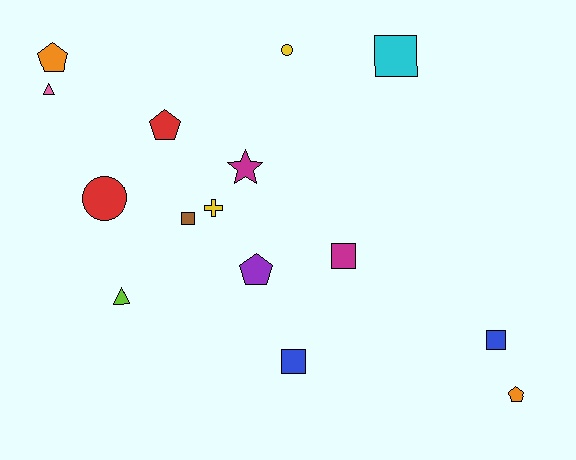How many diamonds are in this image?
There are no diamonds.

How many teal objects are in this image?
There are no teal objects.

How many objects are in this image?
There are 15 objects.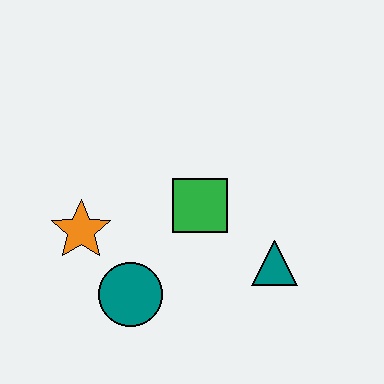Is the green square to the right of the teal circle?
Yes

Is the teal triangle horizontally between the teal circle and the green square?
No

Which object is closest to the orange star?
The teal circle is closest to the orange star.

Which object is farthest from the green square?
The orange star is farthest from the green square.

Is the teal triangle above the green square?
No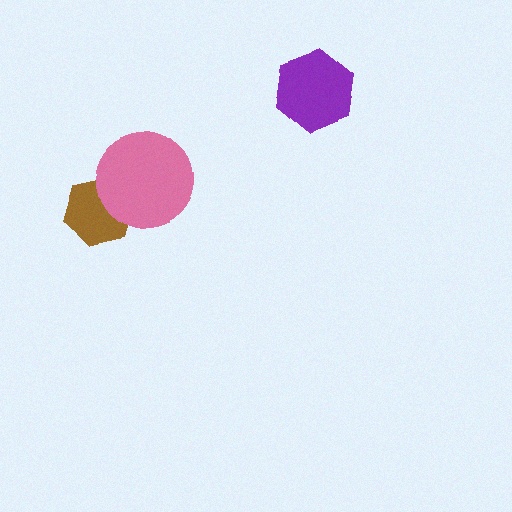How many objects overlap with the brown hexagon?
1 object overlaps with the brown hexagon.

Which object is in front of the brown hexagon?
The pink circle is in front of the brown hexagon.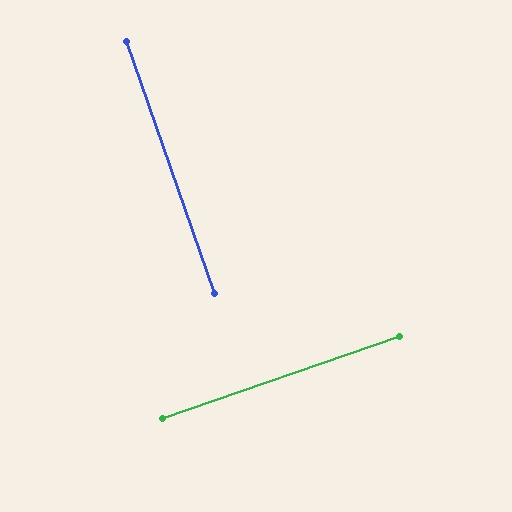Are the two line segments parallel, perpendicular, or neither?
Perpendicular — they meet at approximately 90°.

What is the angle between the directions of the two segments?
Approximately 90 degrees.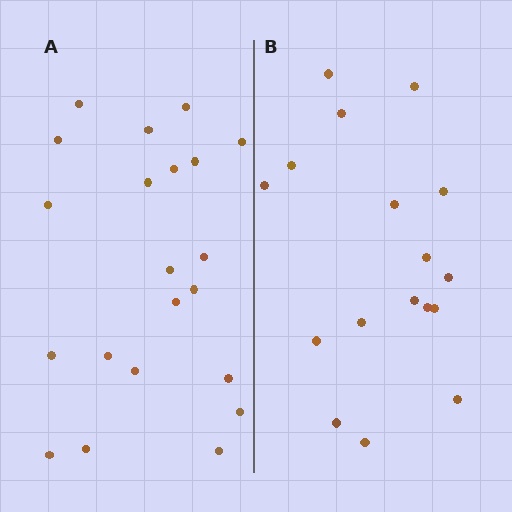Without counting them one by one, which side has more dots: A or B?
Region A (the left region) has more dots.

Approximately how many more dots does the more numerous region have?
Region A has about 4 more dots than region B.